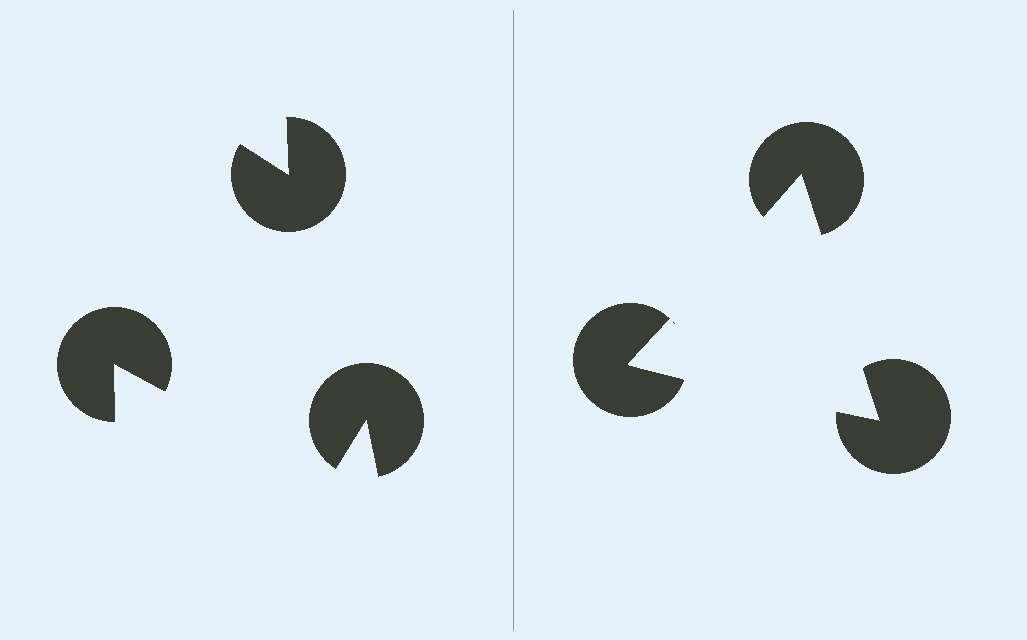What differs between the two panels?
The pac-man discs are positioned identically on both sides; only the wedge orientations differ. On the right they align to a triangle; on the left they are misaligned.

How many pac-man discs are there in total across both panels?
6 — 3 on each side.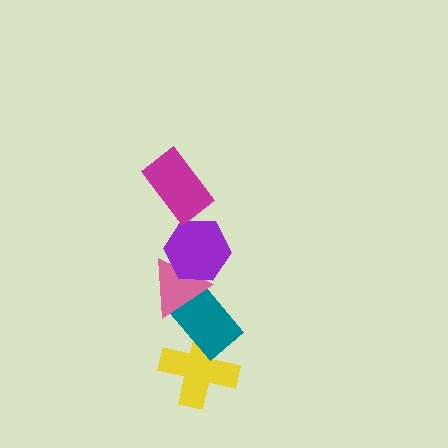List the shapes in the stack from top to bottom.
From top to bottom: the magenta rectangle, the purple hexagon, the pink triangle, the teal rectangle, the yellow cross.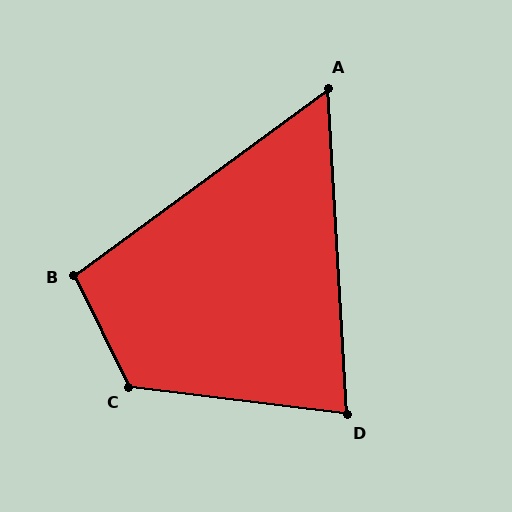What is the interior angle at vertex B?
Approximately 100 degrees (obtuse).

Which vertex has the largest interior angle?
C, at approximately 123 degrees.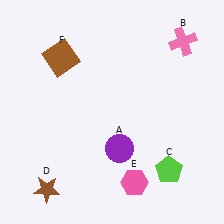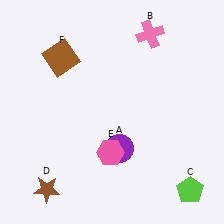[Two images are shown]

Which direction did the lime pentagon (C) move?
The lime pentagon (C) moved right.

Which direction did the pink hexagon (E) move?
The pink hexagon (E) moved up.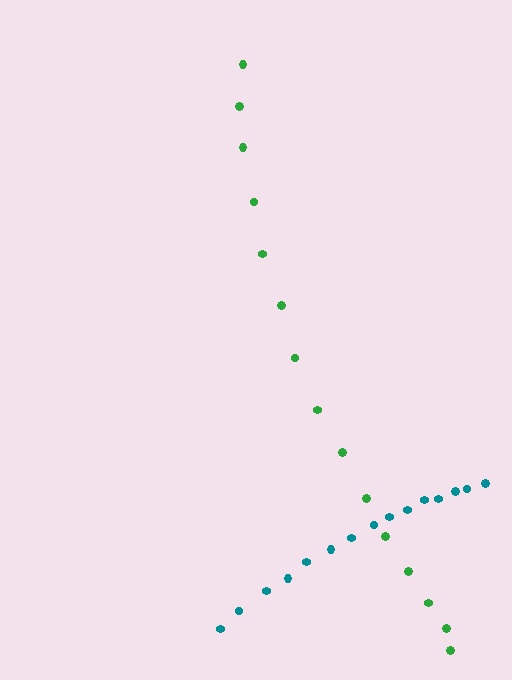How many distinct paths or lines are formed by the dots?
There are 2 distinct paths.